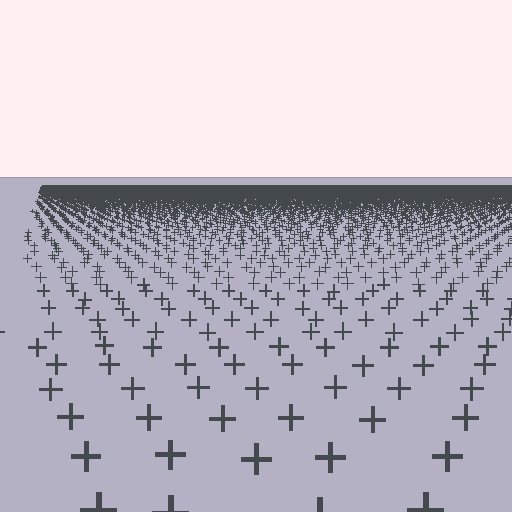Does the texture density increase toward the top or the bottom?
Density increases toward the top.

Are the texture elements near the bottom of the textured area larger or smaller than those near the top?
Larger. Near the bottom, elements are closer to the viewer and appear at a bigger on-screen size.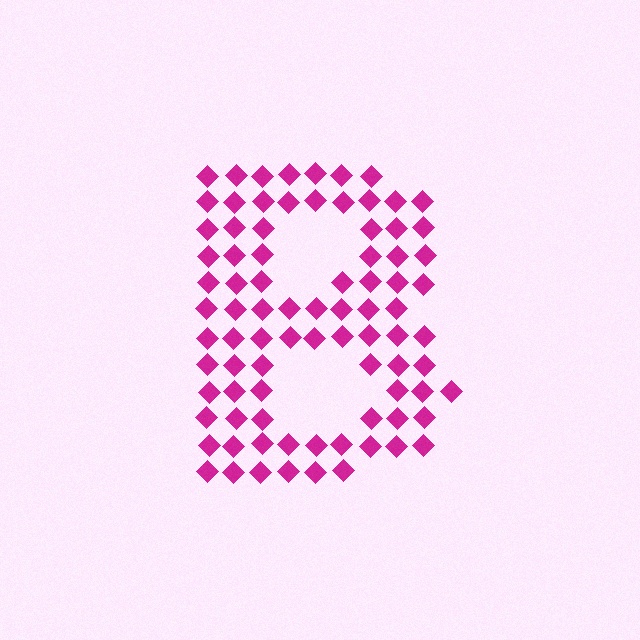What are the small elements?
The small elements are diamonds.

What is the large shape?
The large shape is the letter B.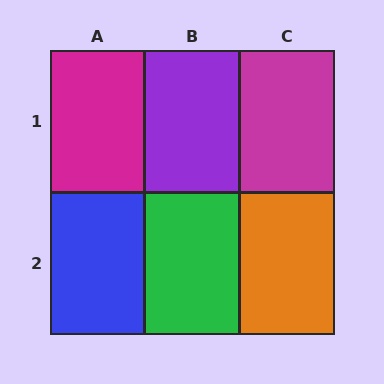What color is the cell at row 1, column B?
Purple.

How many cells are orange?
1 cell is orange.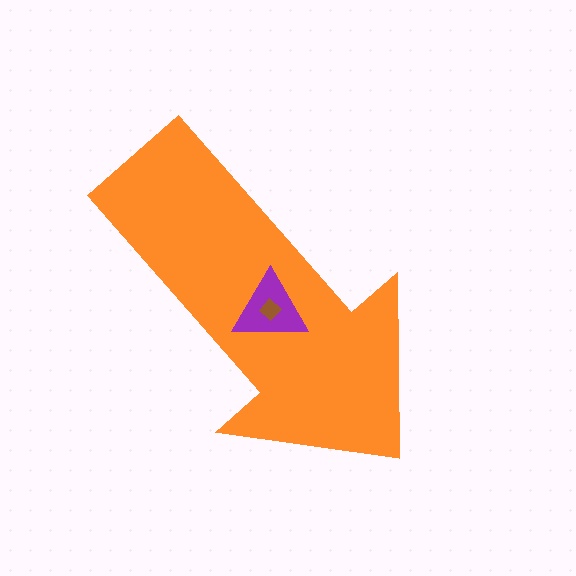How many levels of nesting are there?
3.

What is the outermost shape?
The orange arrow.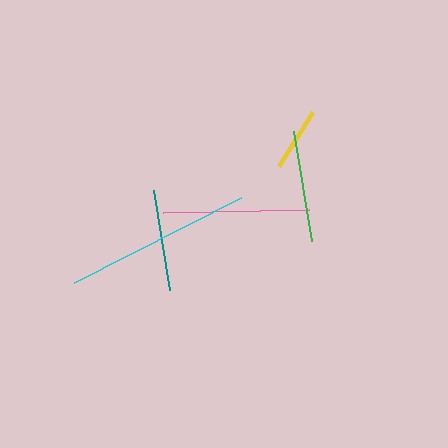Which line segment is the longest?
The cyan line is the longest at approximately 187 pixels.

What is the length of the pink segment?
The pink segment is approximately 146 pixels long.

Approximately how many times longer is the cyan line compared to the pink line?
The cyan line is approximately 1.3 times the length of the pink line.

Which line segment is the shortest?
The yellow line is the shortest at approximately 64 pixels.